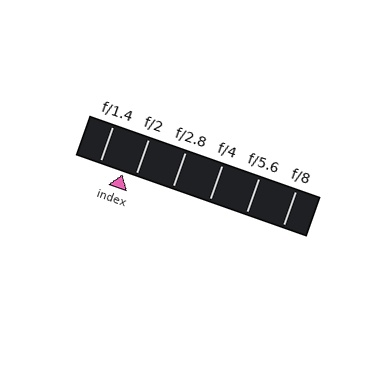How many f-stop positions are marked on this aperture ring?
There are 6 f-stop positions marked.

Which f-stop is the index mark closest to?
The index mark is closest to f/2.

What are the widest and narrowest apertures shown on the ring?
The widest aperture shown is f/1.4 and the narrowest is f/8.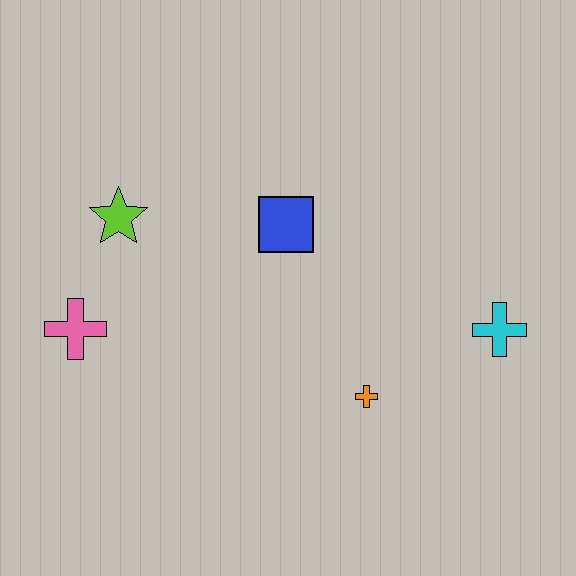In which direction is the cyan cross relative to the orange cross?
The cyan cross is to the right of the orange cross.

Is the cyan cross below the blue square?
Yes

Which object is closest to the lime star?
The pink cross is closest to the lime star.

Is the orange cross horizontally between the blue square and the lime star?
No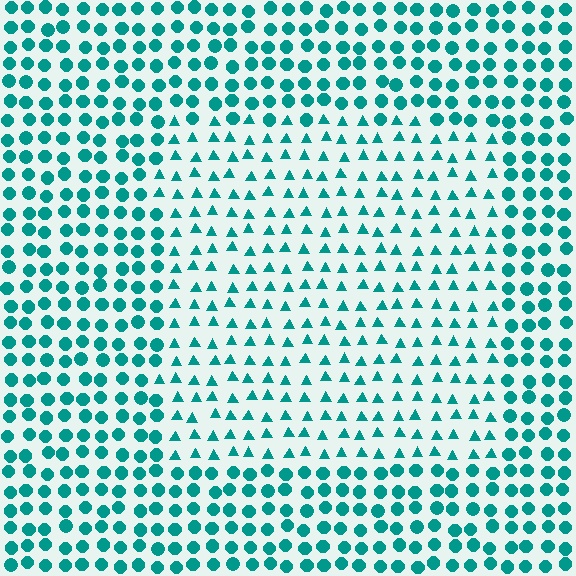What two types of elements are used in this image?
The image uses triangles inside the rectangle region and circles outside it.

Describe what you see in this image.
The image is filled with small teal elements arranged in a uniform grid. A rectangle-shaped region contains triangles, while the surrounding area contains circles. The boundary is defined purely by the change in element shape.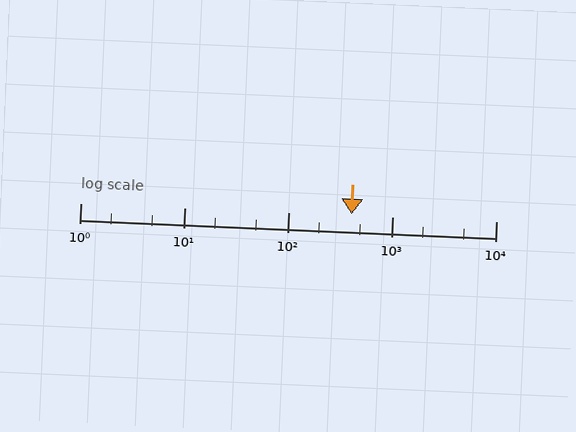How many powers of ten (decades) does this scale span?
The scale spans 4 decades, from 1 to 10000.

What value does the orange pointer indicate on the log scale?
The pointer indicates approximately 410.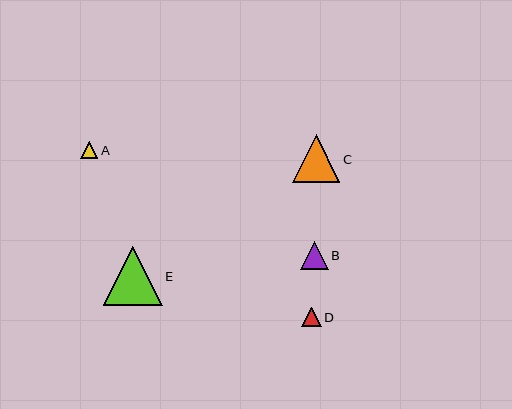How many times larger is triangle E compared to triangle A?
Triangle E is approximately 3.4 times the size of triangle A.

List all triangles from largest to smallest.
From largest to smallest: E, C, B, D, A.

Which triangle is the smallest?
Triangle A is the smallest with a size of approximately 18 pixels.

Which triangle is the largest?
Triangle E is the largest with a size of approximately 59 pixels.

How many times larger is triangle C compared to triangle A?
Triangle C is approximately 2.7 times the size of triangle A.